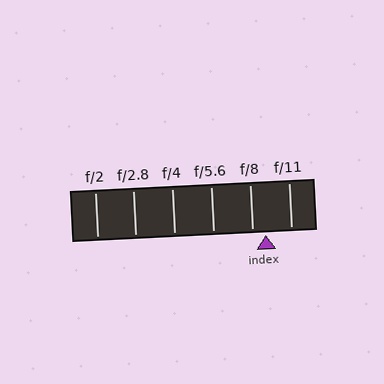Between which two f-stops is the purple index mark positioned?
The index mark is between f/8 and f/11.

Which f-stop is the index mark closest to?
The index mark is closest to f/8.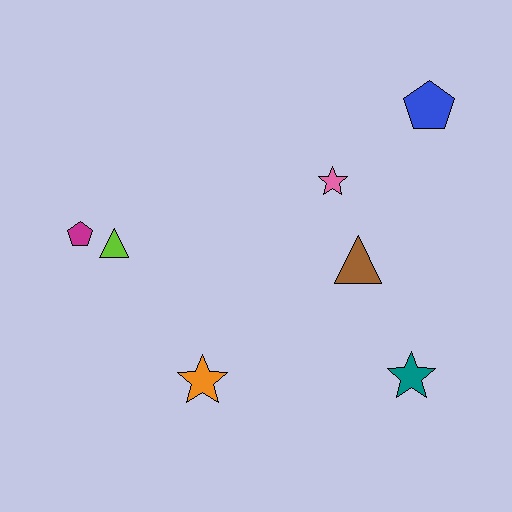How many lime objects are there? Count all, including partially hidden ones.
There is 1 lime object.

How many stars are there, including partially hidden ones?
There are 3 stars.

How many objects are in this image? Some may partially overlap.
There are 7 objects.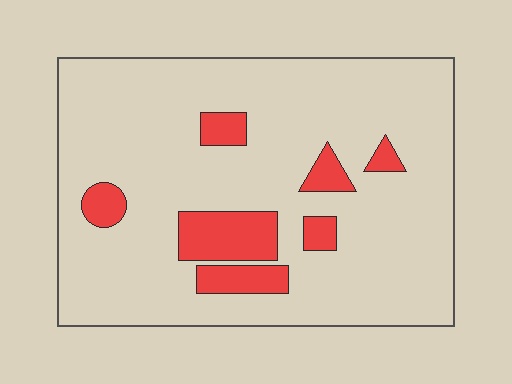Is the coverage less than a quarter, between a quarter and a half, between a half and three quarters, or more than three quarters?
Less than a quarter.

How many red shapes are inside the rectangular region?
7.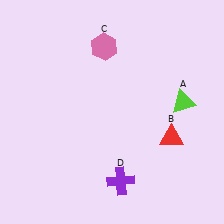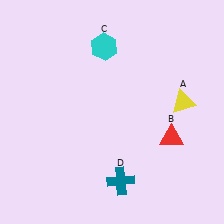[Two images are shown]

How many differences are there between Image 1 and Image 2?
There are 3 differences between the two images.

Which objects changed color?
A changed from lime to yellow. C changed from pink to cyan. D changed from purple to teal.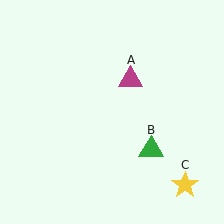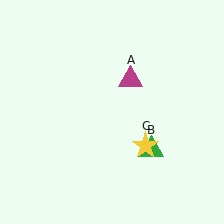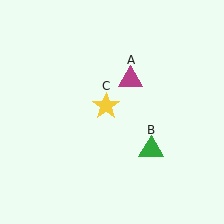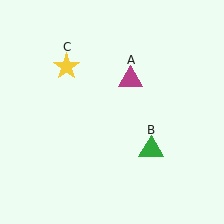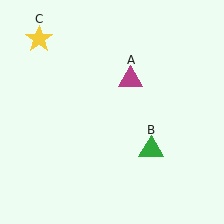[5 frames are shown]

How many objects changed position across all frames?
1 object changed position: yellow star (object C).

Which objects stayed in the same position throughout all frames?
Magenta triangle (object A) and green triangle (object B) remained stationary.